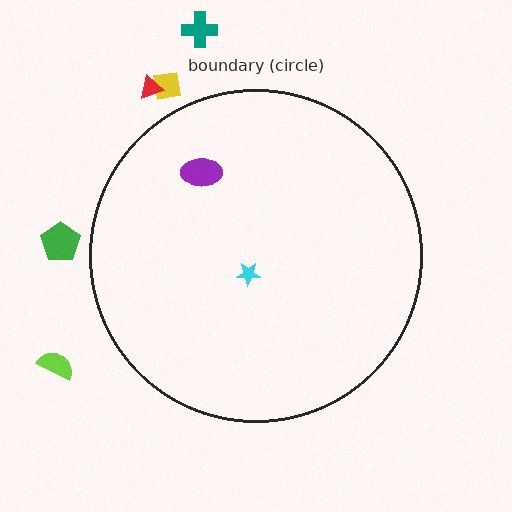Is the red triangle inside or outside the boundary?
Outside.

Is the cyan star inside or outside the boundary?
Inside.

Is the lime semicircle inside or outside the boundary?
Outside.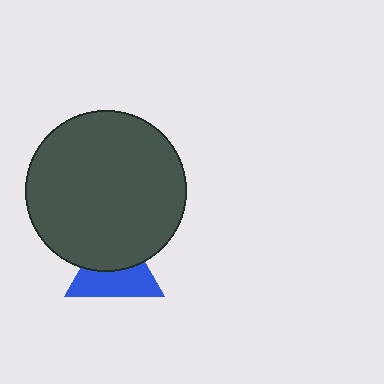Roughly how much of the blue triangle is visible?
About half of it is visible (roughly 54%).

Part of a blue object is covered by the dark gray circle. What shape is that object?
It is a triangle.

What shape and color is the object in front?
The object in front is a dark gray circle.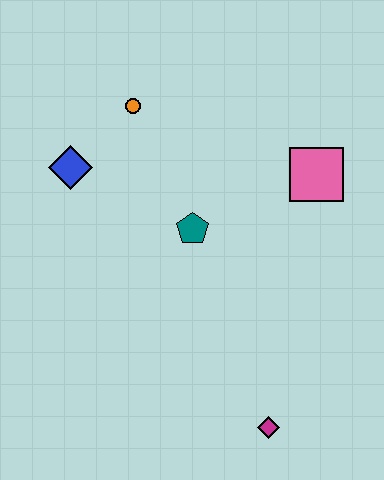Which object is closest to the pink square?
The teal pentagon is closest to the pink square.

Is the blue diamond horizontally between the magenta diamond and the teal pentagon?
No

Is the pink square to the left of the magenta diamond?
No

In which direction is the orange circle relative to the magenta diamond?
The orange circle is above the magenta diamond.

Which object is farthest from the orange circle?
The magenta diamond is farthest from the orange circle.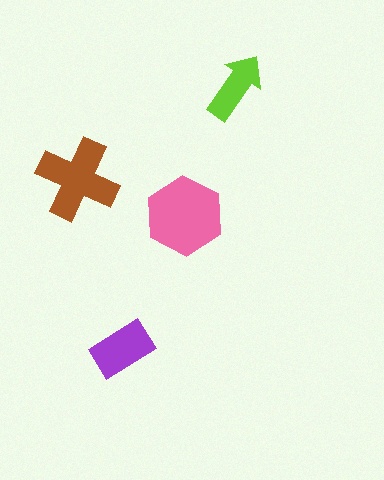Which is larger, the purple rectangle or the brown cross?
The brown cross.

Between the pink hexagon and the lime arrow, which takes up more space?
The pink hexagon.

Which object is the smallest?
The lime arrow.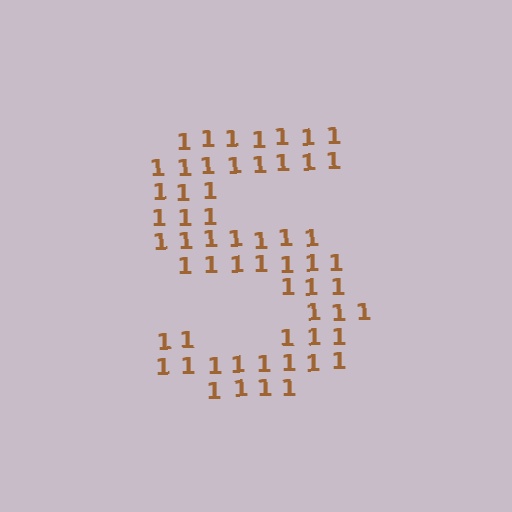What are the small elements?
The small elements are digit 1's.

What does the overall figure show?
The overall figure shows the letter S.